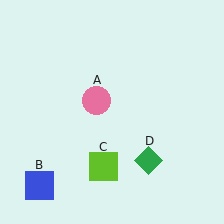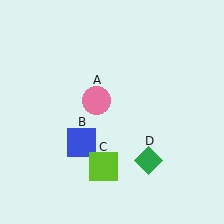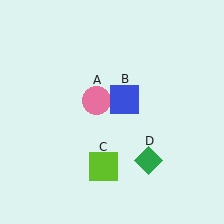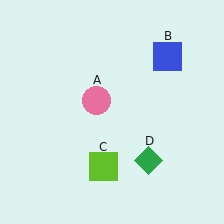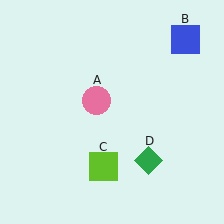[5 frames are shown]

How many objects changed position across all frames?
1 object changed position: blue square (object B).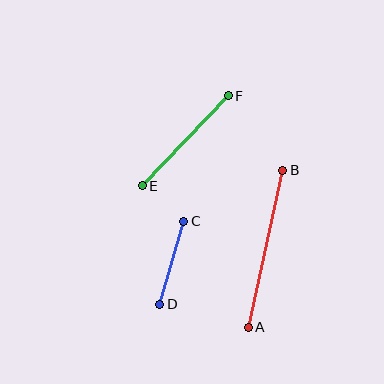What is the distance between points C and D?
The distance is approximately 86 pixels.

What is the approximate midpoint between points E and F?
The midpoint is at approximately (185, 141) pixels.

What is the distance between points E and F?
The distance is approximately 124 pixels.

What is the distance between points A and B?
The distance is approximately 161 pixels.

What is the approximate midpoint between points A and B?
The midpoint is at approximately (265, 249) pixels.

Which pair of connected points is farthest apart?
Points A and B are farthest apart.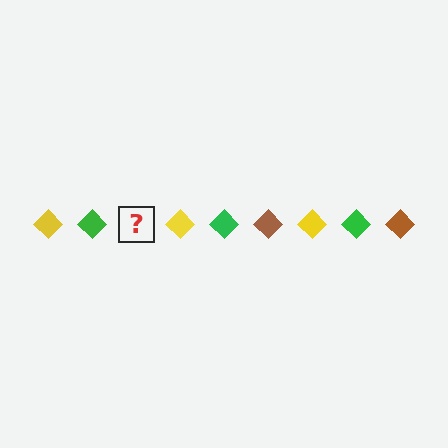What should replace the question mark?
The question mark should be replaced with a brown diamond.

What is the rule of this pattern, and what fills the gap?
The rule is that the pattern cycles through yellow, green, brown diamonds. The gap should be filled with a brown diamond.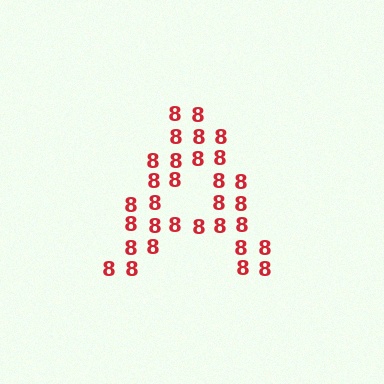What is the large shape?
The large shape is the letter A.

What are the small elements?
The small elements are digit 8's.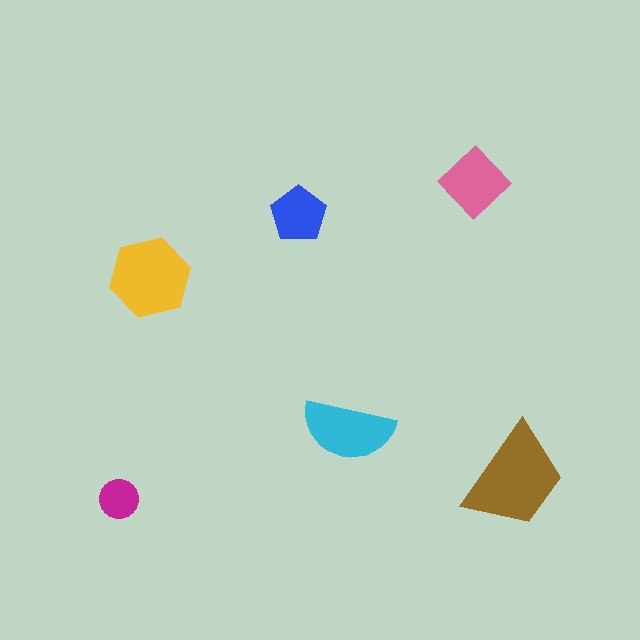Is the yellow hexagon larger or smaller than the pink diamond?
Larger.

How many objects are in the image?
There are 6 objects in the image.